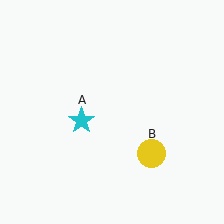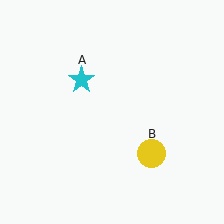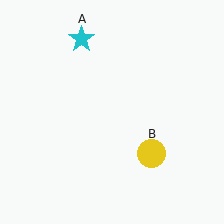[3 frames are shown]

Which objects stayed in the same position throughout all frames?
Yellow circle (object B) remained stationary.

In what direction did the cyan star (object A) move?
The cyan star (object A) moved up.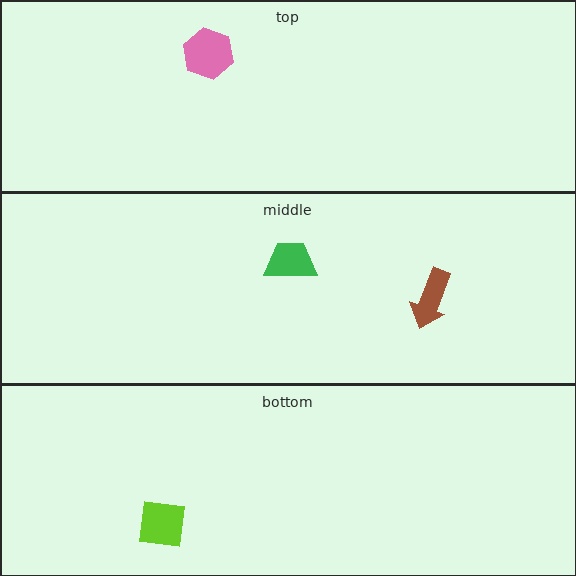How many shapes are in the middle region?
2.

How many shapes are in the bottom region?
1.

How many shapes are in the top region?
1.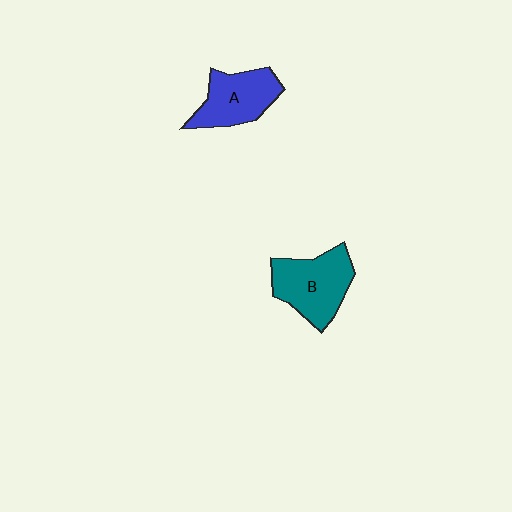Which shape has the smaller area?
Shape A (blue).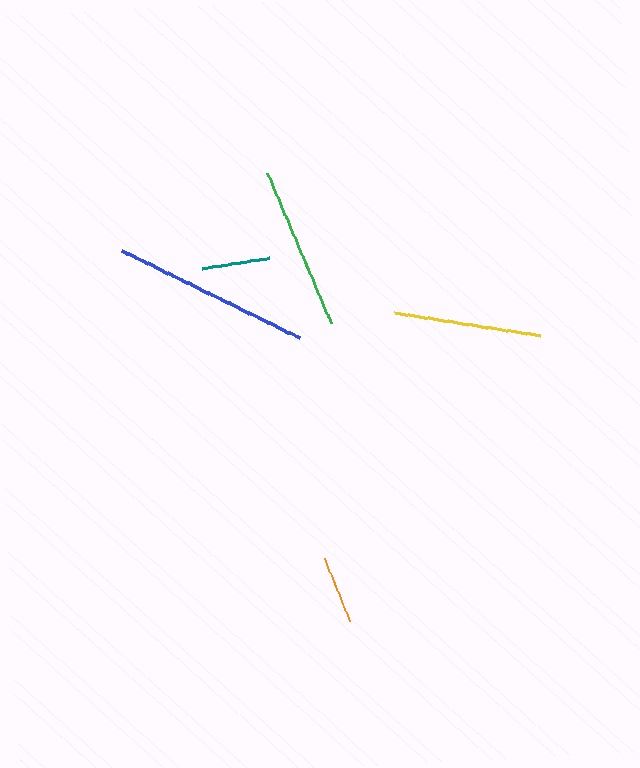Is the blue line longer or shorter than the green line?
The blue line is longer than the green line.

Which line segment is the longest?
The blue line is the longest at approximately 198 pixels.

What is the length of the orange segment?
The orange segment is approximately 68 pixels long.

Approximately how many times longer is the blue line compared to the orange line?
The blue line is approximately 2.9 times the length of the orange line.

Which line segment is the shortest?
The teal line is the shortest at approximately 67 pixels.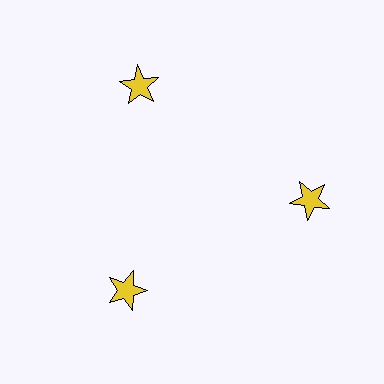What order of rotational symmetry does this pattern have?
This pattern has 3-fold rotational symmetry.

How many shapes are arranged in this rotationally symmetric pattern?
There are 3 shapes, arranged in 3 groups of 1.